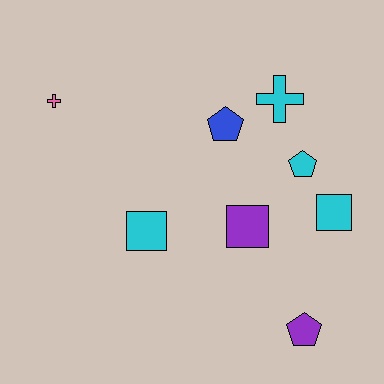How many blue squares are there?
There are no blue squares.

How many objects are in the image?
There are 8 objects.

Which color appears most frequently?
Cyan, with 4 objects.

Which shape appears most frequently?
Pentagon, with 3 objects.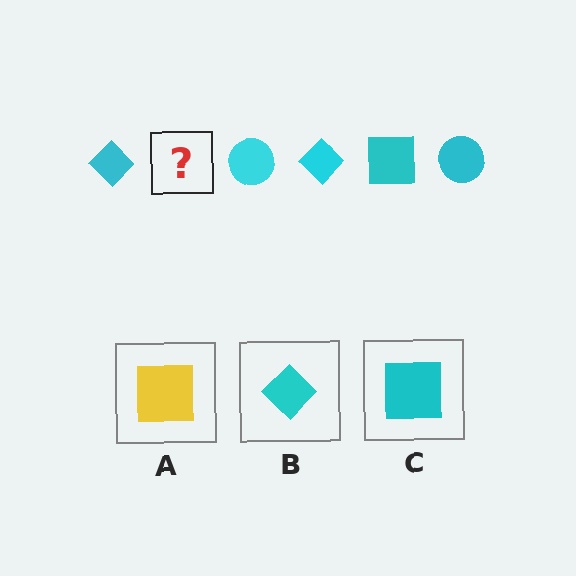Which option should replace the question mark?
Option C.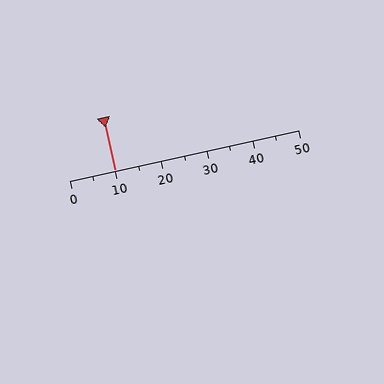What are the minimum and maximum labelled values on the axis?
The axis runs from 0 to 50.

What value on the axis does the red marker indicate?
The marker indicates approximately 10.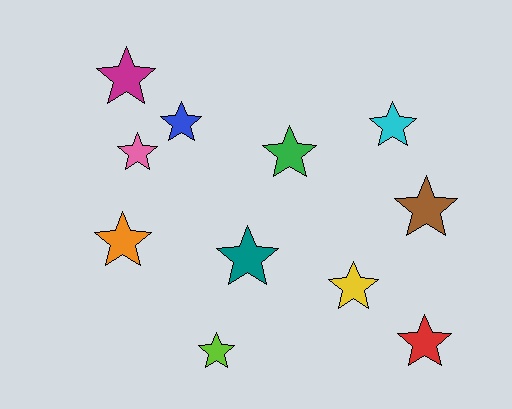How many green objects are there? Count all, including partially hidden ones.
There is 1 green object.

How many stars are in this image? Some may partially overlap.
There are 11 stars.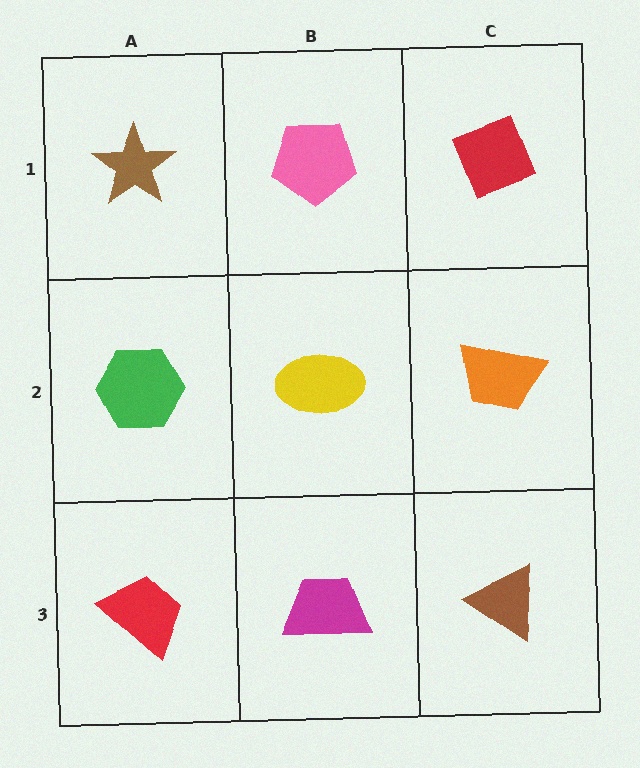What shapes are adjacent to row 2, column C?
A red diamond (row 1, column C), a brown triangle (row 3, column C), a yellow ellipse (row 2, column B).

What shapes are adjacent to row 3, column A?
A green hexagon (row 2, column A), a magenta trapezoid (row 3, column B).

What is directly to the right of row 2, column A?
A yellow ellipse.